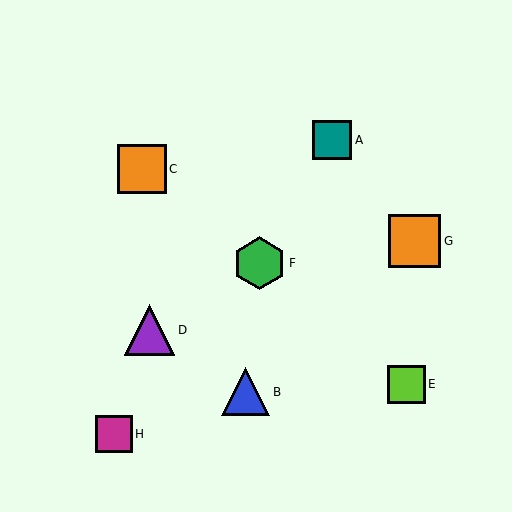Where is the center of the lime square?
The center of the lime square is at (406, 384).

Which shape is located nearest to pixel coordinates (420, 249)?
The orange square (labeled G) at (415, 241) is nearest to that location.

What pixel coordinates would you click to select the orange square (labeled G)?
Click at (415, 241) to select the orange square G.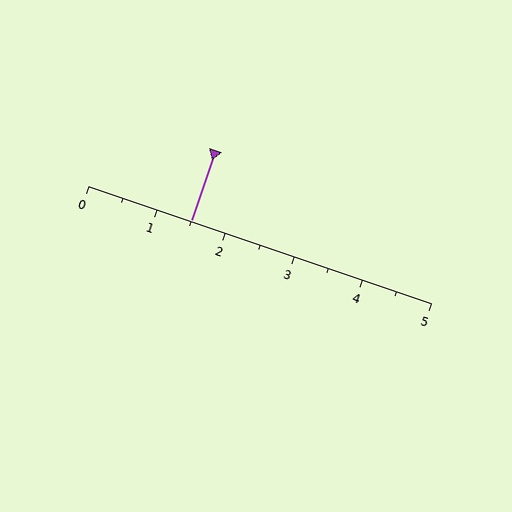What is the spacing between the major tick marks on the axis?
The major ticks are spaced 1 apart.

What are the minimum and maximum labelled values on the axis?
The axis runs from 0 to 5.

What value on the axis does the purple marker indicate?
The marker indicates approximately 1.5.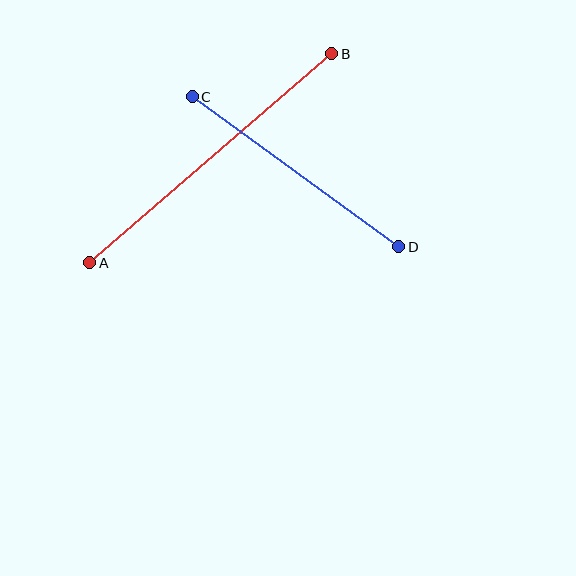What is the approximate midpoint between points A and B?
The midpoint is at approximately (211, 158) pixels.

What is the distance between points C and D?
The distance is approximately 255 pixels.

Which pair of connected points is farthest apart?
Points A and B are farthest apart.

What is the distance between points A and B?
The distance is approximately 320 pixels.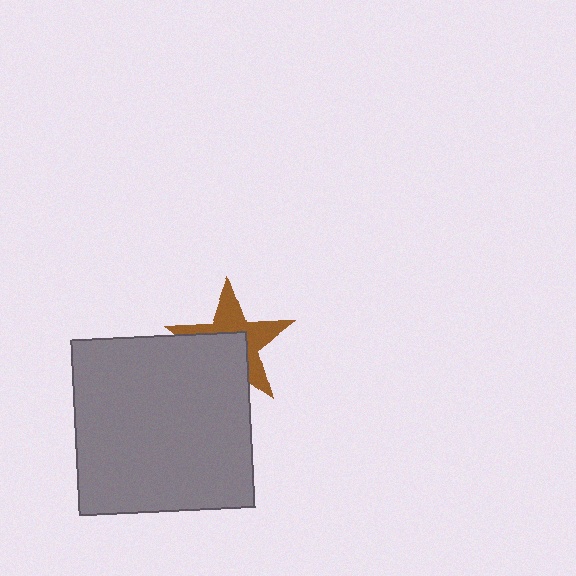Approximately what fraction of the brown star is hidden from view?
Roughly 47% of the brown star is hidden behind the gray square.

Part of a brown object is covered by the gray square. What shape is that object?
It is a star.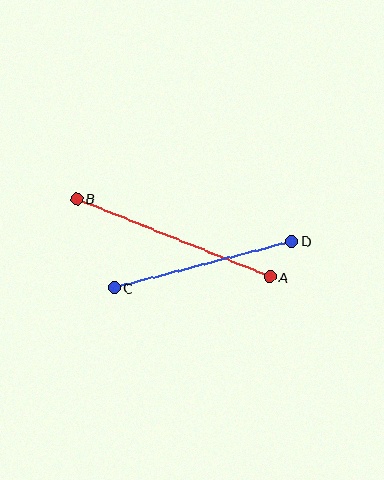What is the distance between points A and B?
The distance is approximately 208 pixels.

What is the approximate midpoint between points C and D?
The midpoint is at approximately (203, 265) pixels.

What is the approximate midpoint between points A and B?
The midpoint is at approximately (173, 238) pixels.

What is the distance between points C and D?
The distance is approximately 183 pixels.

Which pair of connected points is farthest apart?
Points A and B are farthest apart.